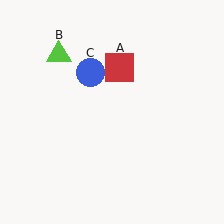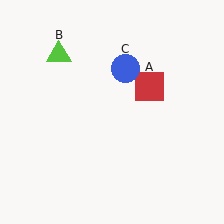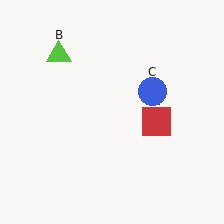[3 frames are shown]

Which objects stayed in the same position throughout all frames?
Lime triangle (object B) remained stationary.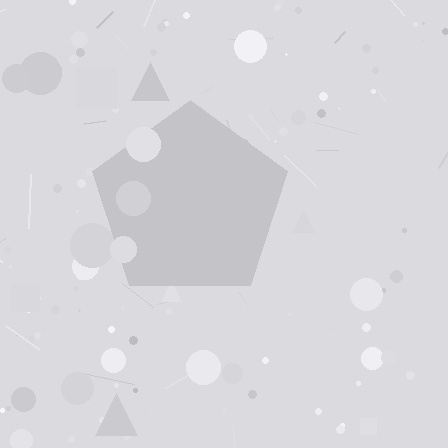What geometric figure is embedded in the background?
A pentagon is embedded in the background.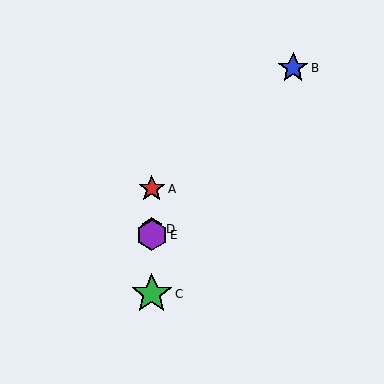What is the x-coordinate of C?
Object C is at x≈152.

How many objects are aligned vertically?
4 objects (A, C, D, E) are aligned vertically.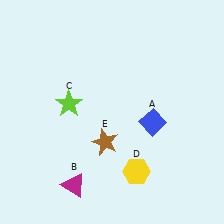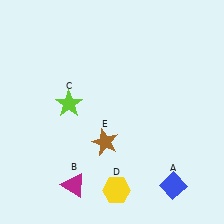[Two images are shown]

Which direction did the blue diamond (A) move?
The blue diamond (A) moved down.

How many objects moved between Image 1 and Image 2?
2 objects moved between the two images.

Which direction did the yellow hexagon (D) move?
The yellow hexagon (D) moved left.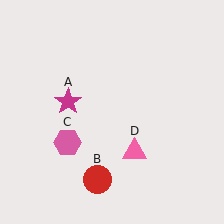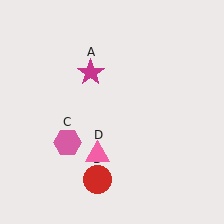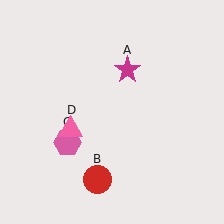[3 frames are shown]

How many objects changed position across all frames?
2 objects changed position: magenta star (object A), pink triangle (object D).